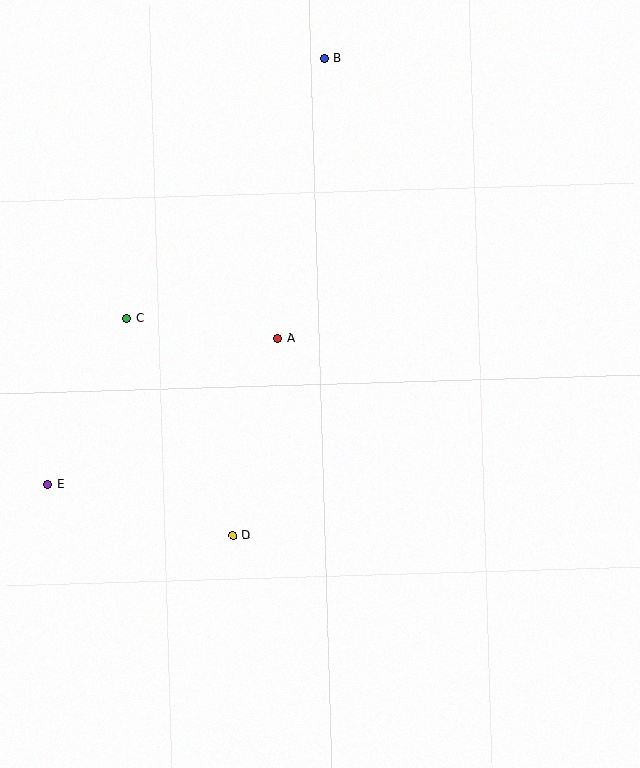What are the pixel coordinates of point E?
Point E is at (47, 484).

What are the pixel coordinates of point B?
Point B is at (325, 59).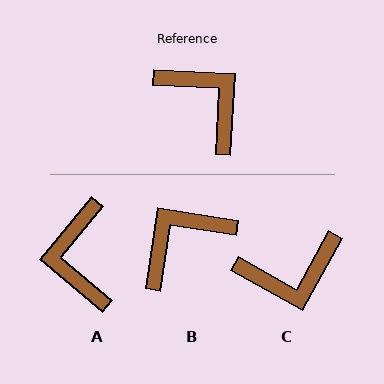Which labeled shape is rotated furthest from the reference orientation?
A, about 143 degrees away.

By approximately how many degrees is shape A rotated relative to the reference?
Approximately 143 degrees counter-clockwise.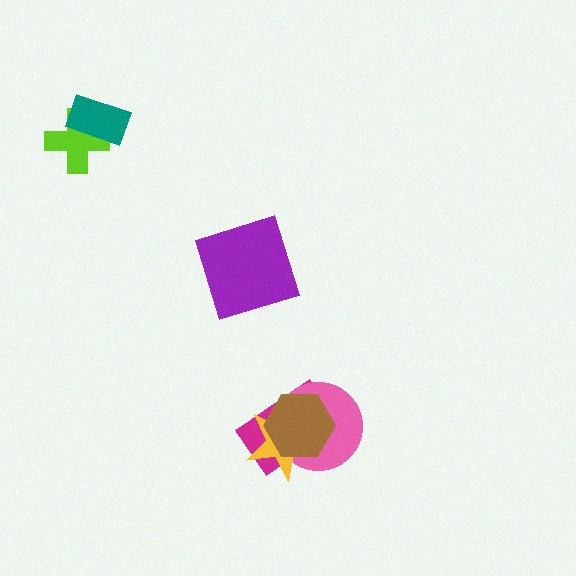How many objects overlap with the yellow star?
3 objects overlap with the yellow star.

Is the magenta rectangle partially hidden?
Yes, it is partially covered by another shape.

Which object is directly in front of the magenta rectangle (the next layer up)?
The pink circle is directly in front of the magenta rectangle.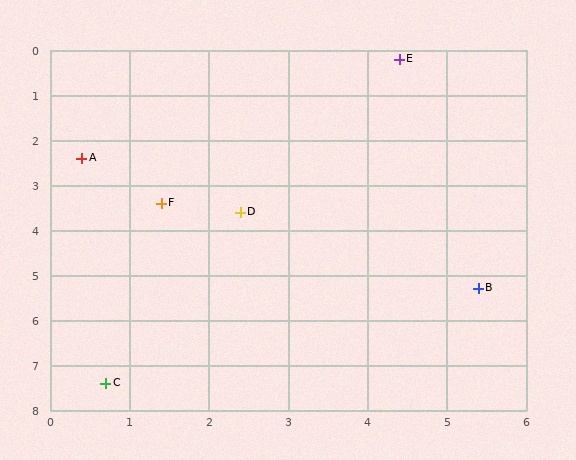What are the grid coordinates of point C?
Point C is at approximately (0.7, 7.4).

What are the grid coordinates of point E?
Point E is at approximately (4.4, 0.2).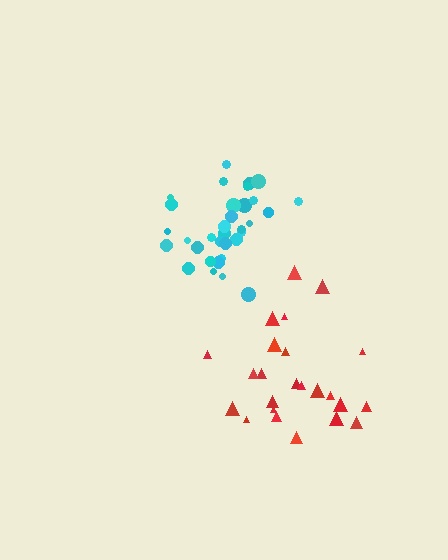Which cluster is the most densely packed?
Cyan.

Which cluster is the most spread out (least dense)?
Red.